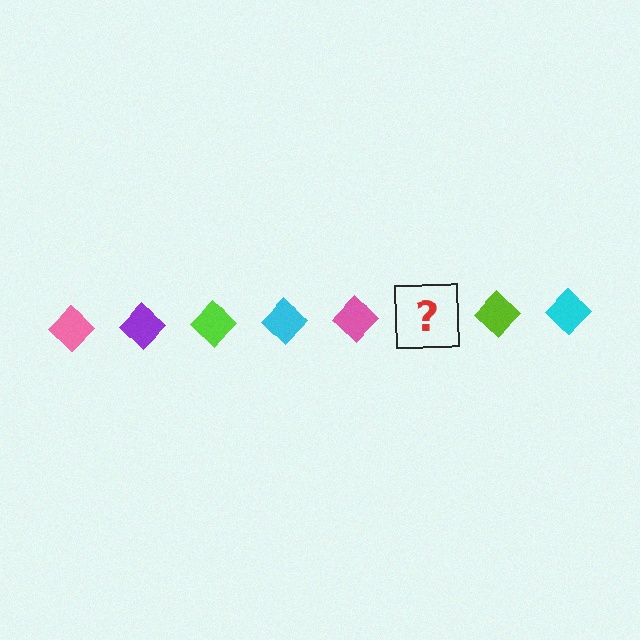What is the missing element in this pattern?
The missing element is a purple diamond.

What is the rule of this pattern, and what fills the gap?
The rule is that the pattern cycles through pink, purple, lime, cyan diamonds. The gap should be filled with a purple diamond.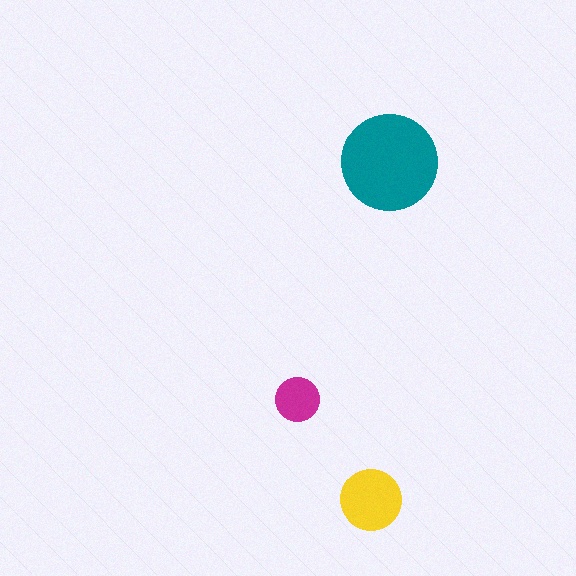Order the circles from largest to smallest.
the teal one, the yellow one, the magenta one.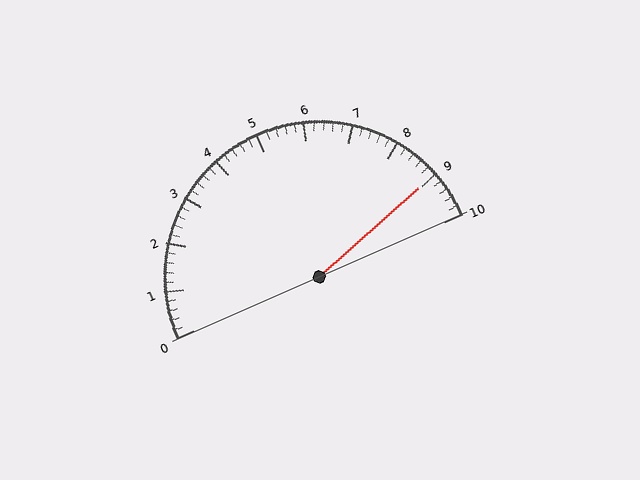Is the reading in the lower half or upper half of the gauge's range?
The reading is in the upper half of the range (0 to 10).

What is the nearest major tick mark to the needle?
The nearest major tick mark is 9.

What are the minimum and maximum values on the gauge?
The gauge ranges from 0 to 10.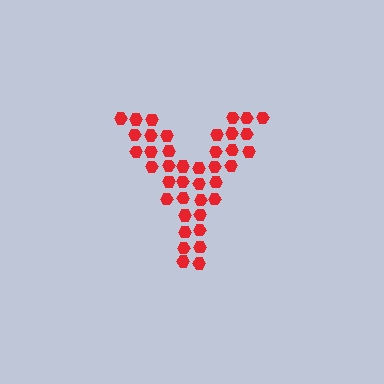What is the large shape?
The large shape is the letter Y.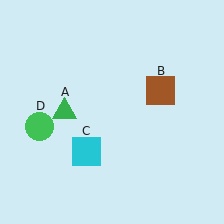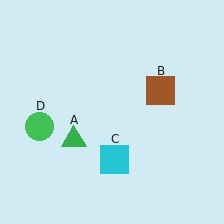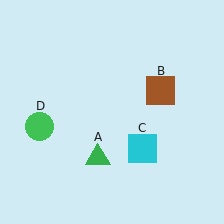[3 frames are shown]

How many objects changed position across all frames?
2 objects changed position: green triangle (object A), cyan square (object C).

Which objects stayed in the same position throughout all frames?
Brown square (object B) and green circle (object D) remained stationary.